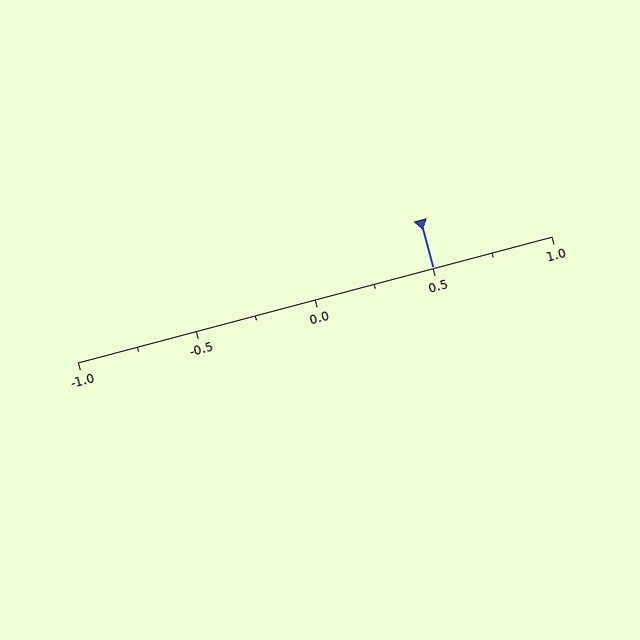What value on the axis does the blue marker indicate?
The marker indicates approximately 0.5.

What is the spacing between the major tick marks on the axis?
The major ticks are spaced 0.5 apart.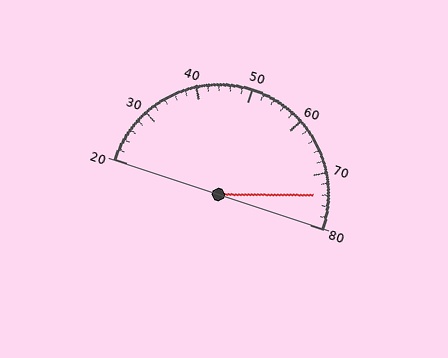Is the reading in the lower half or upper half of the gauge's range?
The reading is in the upper half of the range (20 to 80).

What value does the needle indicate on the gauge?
The needle indicates approximately 74.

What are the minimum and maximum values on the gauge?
The gauge ranges from 20 to 80.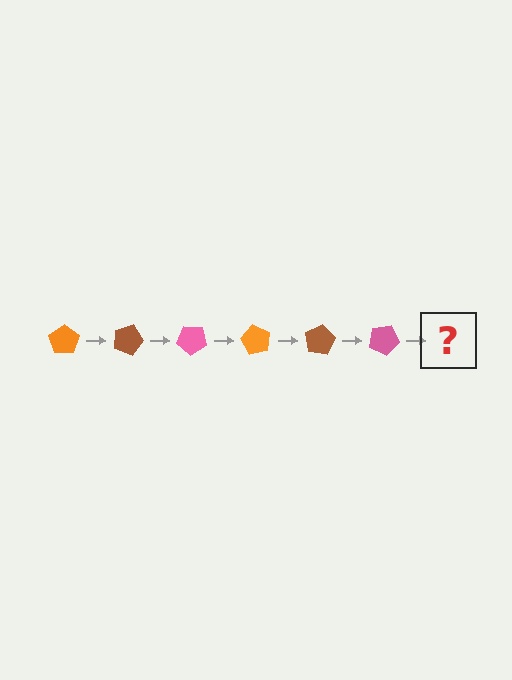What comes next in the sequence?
The next element should be an orange pentagon, rotated 120 degrees from the start.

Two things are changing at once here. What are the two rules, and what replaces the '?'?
The two rules are that it rotates 20 degrees each step and the color cycles through orange, brown, and pink. The '?' should be an orange pentagon, rotated 120 degrees from the start.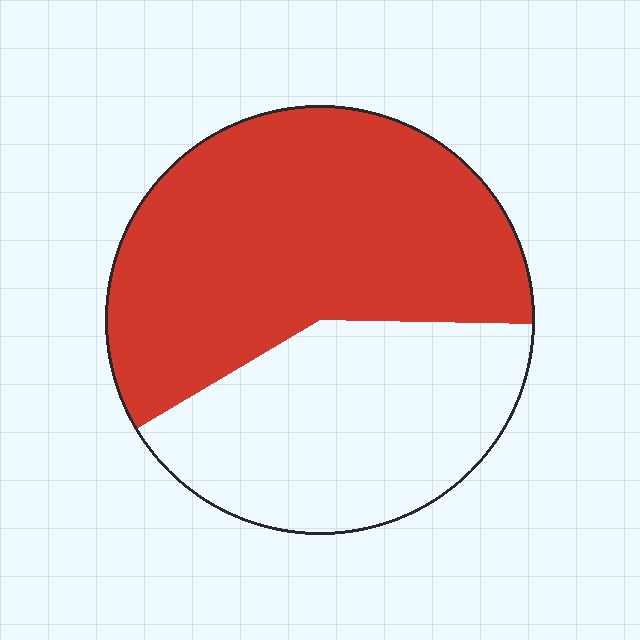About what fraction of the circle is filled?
About three fifths (3/5).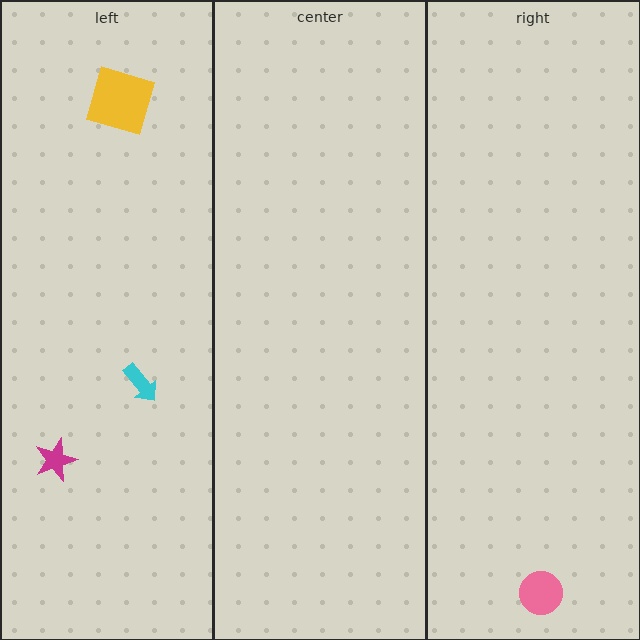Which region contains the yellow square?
The left region.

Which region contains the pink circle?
The right region.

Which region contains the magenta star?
The left region.